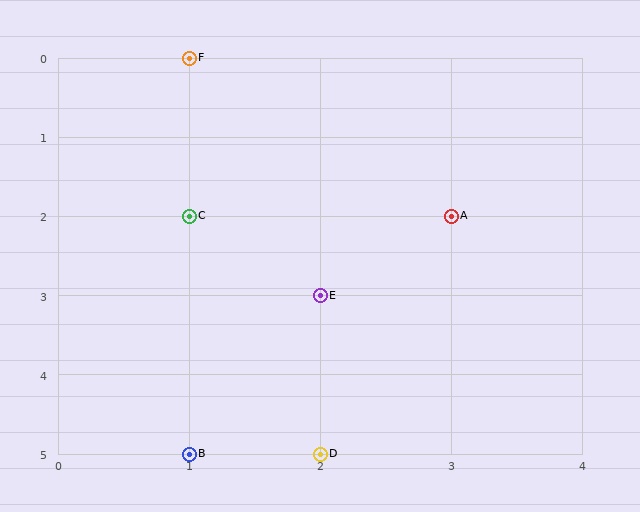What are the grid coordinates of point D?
Point D is at grid coordinates (2, 5).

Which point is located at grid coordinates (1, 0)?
Point F is at (1, 0).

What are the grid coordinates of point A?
Point A is at grid coordinates (3, 2).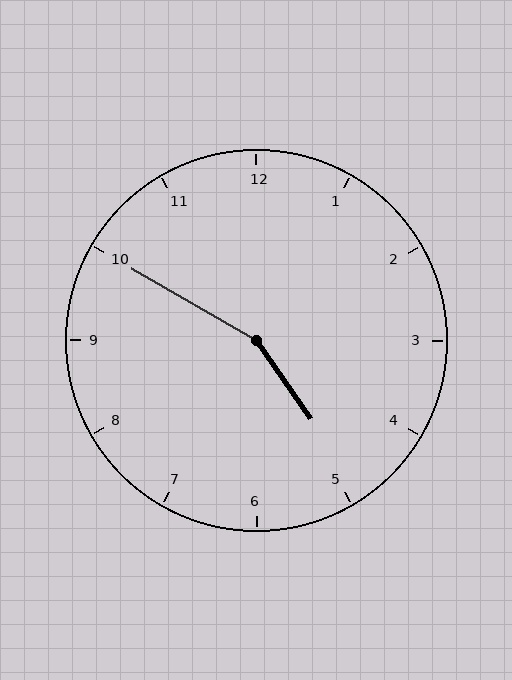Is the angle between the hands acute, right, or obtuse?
It is obtuse.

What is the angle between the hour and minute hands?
Approximately 155 degrees.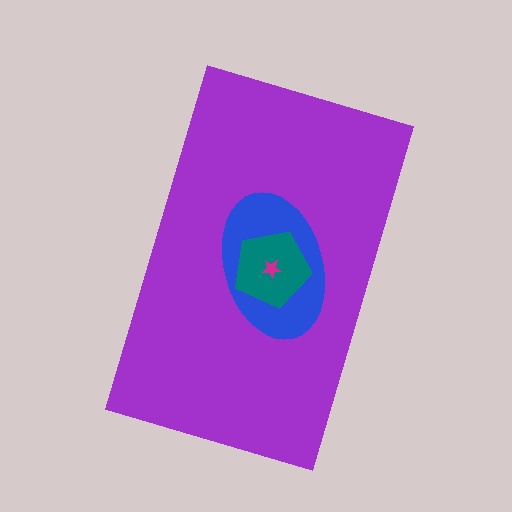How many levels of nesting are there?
4.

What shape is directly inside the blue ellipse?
The teal pentagon.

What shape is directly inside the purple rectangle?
The blue ellipse.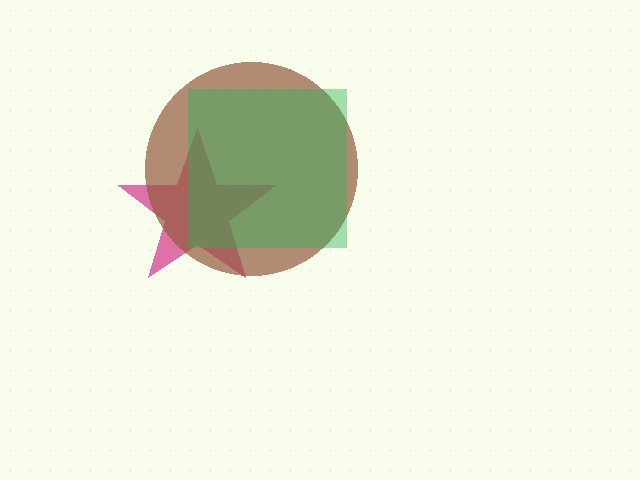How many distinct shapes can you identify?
There are 3 distinct shapes: a magenta star, a brown circle, a green square.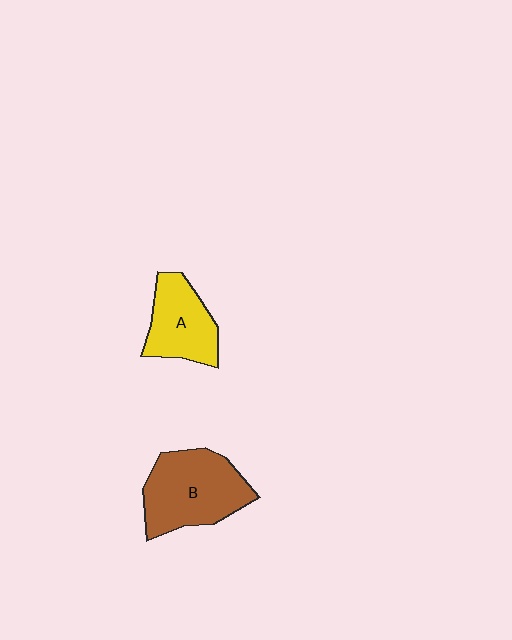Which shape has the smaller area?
Shape A (yellow).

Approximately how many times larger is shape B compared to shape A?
Approximately 1.4 times.